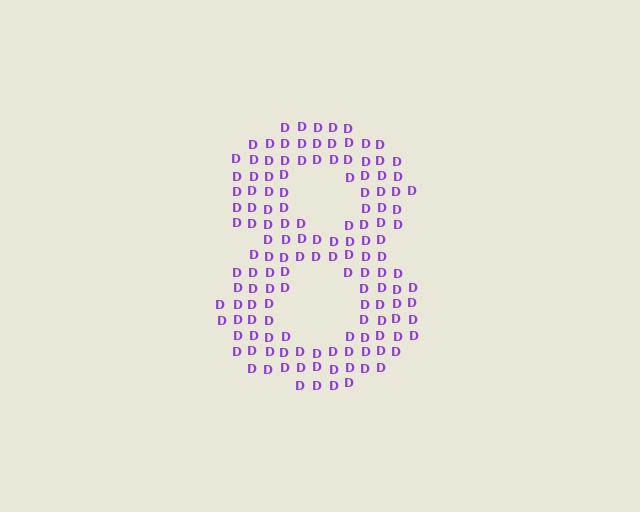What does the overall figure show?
The overall figure shows the digit 8.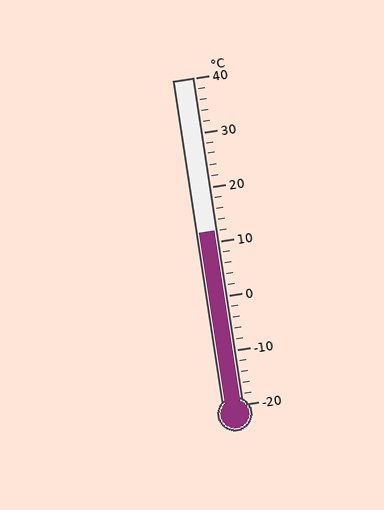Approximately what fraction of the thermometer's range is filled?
The thermometer is filled to approximately 55% of its range.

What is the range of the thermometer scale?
The thermometer scale ranges from -20°C to 40°C.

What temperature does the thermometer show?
The thermometer shows approximately 12°C.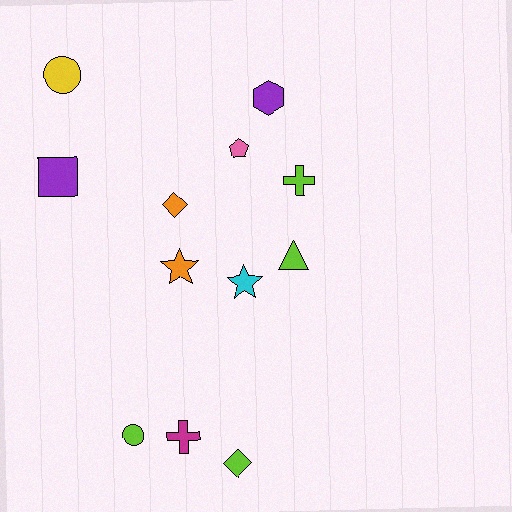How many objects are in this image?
There are 12 objects.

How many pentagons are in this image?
There is 1 pentagon.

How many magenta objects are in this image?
There is 1 magenta object.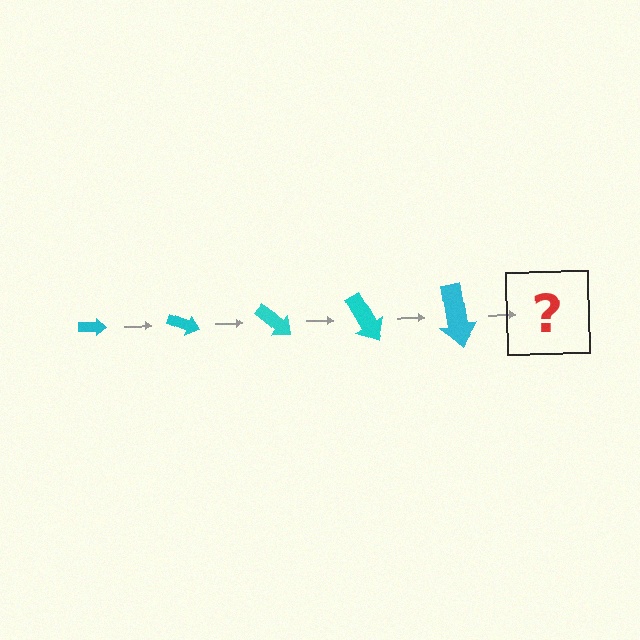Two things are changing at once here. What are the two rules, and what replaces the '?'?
The two rules are that the arrow grows larger each step and it rotates 20 degrees each step. The '?' should be an arrow, larger than the previous one and rotated 100 degrees from the start.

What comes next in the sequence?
The next element should be an arrow, larger than the previous one and rotated 100 degrees from the start.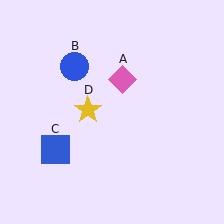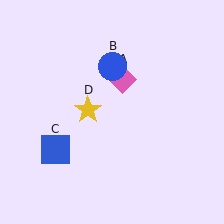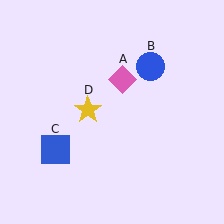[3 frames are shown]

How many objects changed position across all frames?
1 object changed position: blue circle (object B).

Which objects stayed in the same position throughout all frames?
Pink diamond (object A) and blue square (object C) and yellow star (object D) remained stationary.